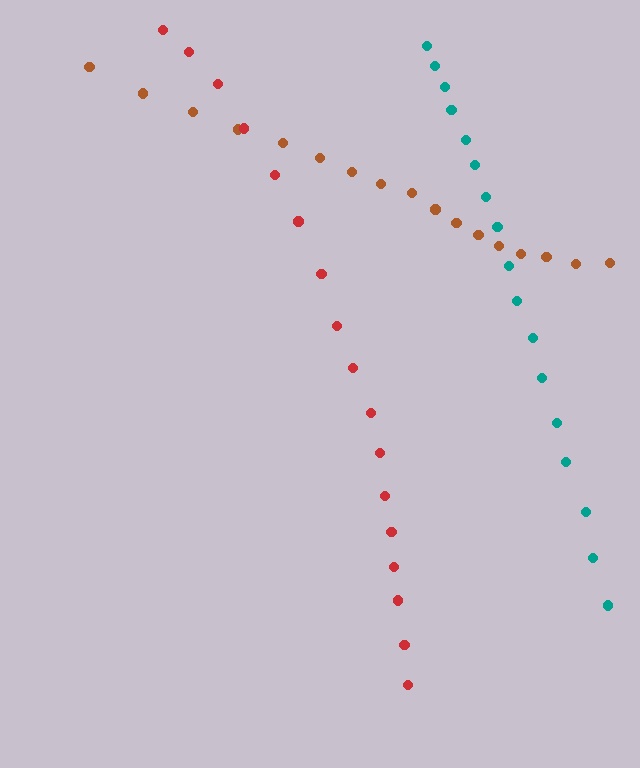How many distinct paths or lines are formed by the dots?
There are 3 distinct paths.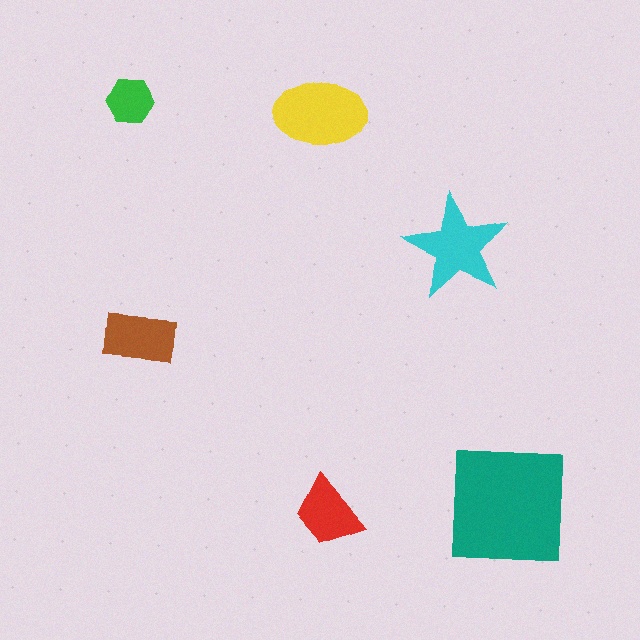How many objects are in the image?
There are 6 objects in the image.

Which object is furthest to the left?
The green hexagon is leftmost.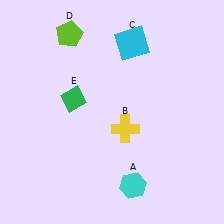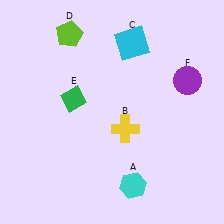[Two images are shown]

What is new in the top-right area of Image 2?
A purple circle (F) was added in the top-right area of Image 2.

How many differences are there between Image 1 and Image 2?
There is 1 difference between the two images.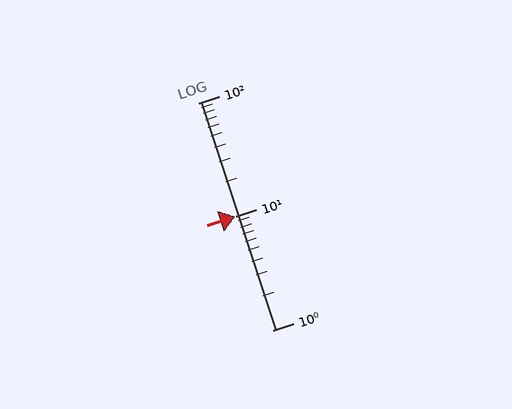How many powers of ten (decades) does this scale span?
The scale spans 2 decades, from 1 to 100.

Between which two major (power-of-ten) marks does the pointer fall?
The pointer is between 10 and 100.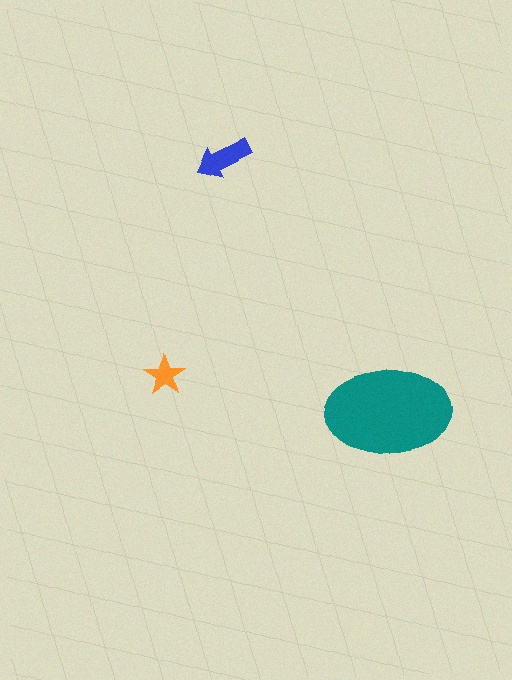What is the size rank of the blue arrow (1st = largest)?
2nd.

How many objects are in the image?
There are 3 objects in the image.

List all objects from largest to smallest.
The teal ellipse, the blue arrow, the orange star.